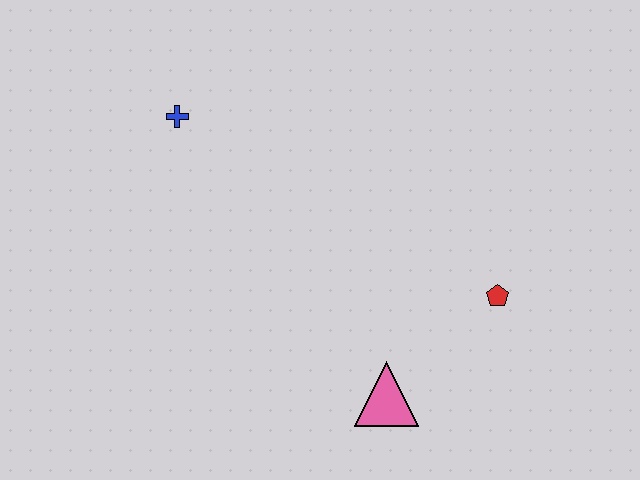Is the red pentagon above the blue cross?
No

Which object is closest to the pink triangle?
The red pentagon is closest to the pink triangle.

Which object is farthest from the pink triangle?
The blue cross is farthest from the pink triangle.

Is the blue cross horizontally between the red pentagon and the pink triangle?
No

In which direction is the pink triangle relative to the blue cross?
The pink triangle is below the blue cross.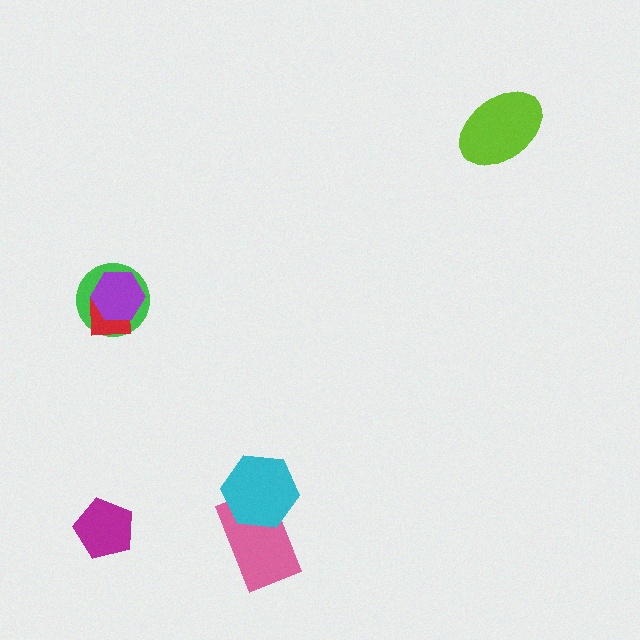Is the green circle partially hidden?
Yes, it is partially covered by another shape.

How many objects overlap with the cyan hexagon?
1 object overlaps with the cyan hexagon.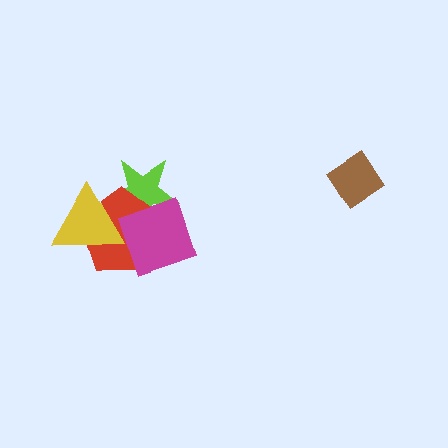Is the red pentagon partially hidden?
Yes, it is partially covered by another shape.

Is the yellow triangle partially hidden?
No, no other shape covers it.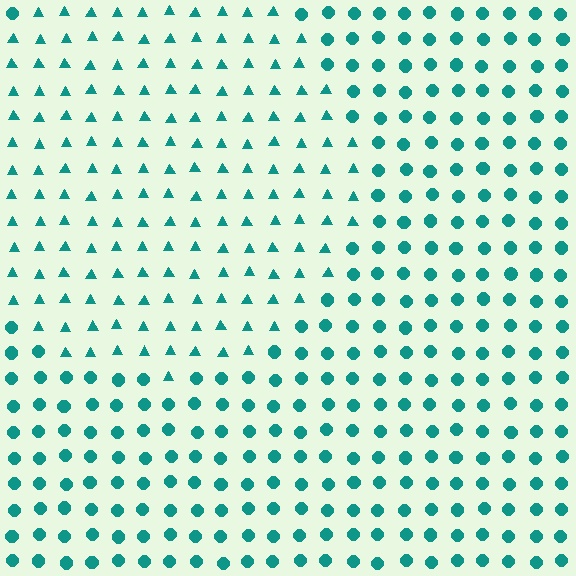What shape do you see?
I see a circle.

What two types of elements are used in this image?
The image uses triangles inside the circle region and circles outside it.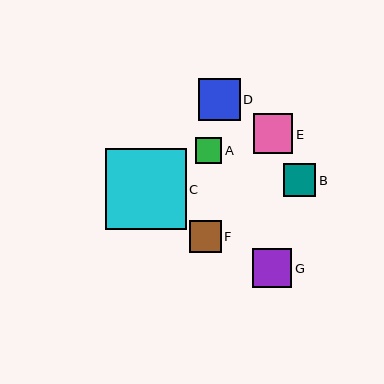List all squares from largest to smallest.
From largest to smallest: C, D, E, G, B, F, A.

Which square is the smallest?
Square A is the smallest with a size of approximately 26 pixels.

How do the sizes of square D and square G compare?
Square D and square G are approximately the same size.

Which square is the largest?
Square C is the largest with a size of approximately 81 pixels.